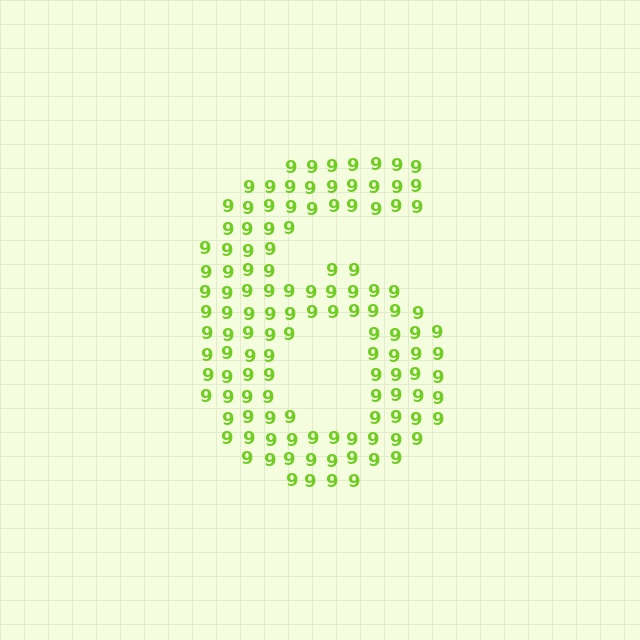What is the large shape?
The large shape is the digit 6.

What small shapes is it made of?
It is made of small digit 9's.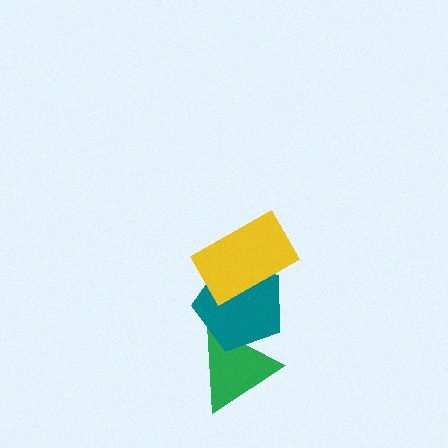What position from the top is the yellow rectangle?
The yellow rectangle is 1st from the top.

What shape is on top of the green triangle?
The teal pentagon is on top of the green triangle.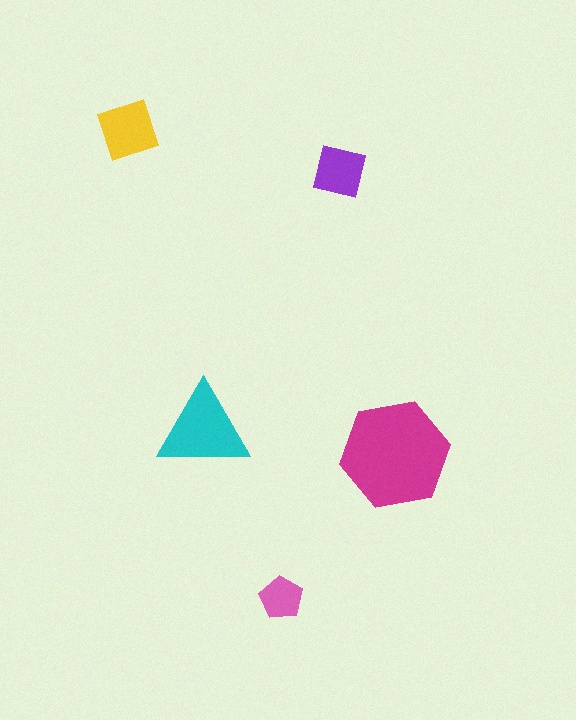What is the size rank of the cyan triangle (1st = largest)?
2nd.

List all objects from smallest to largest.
The pink pentagon, the purple square, the yellow diamond, the cyan triangle, the magenta hexagon.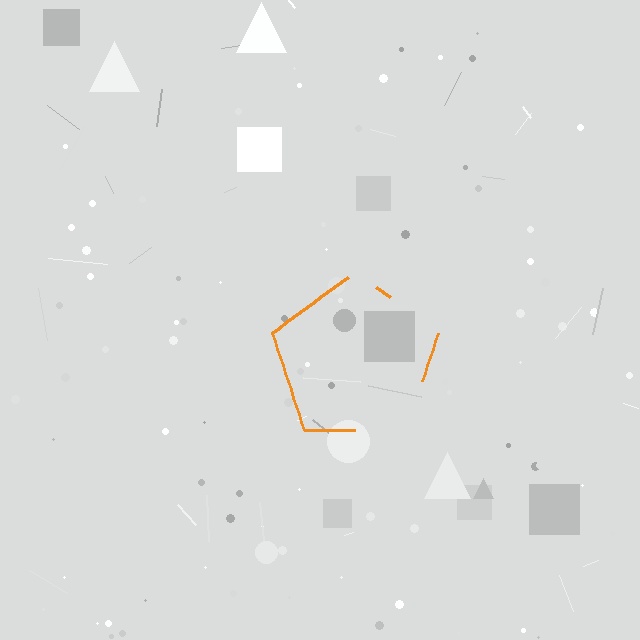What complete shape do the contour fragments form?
The contour fragments form a pentagon.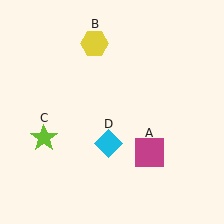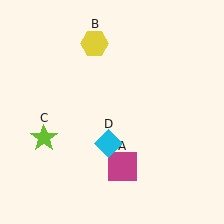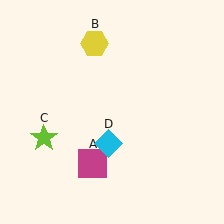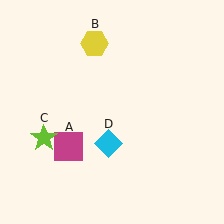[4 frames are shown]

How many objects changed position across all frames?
1 object changed position: magenta square (object A).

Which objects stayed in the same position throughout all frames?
Yellow hexagon (object B) and lime star (object C) and cyan diamond (object D) remained stationary.